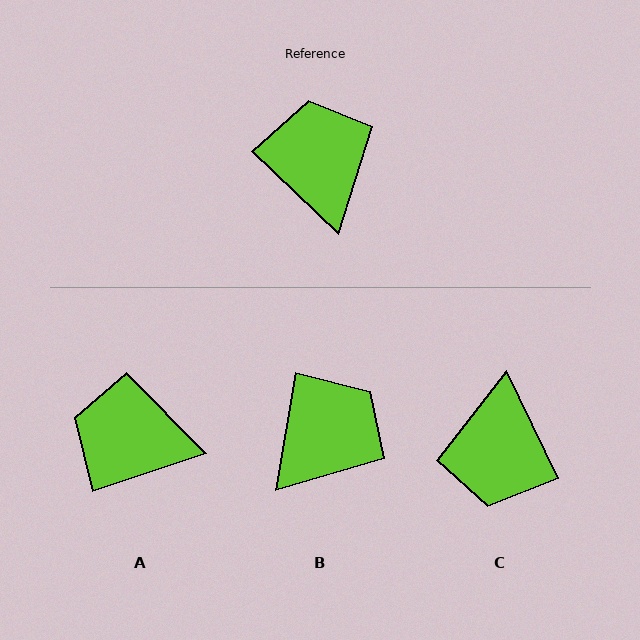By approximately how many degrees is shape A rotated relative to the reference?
Approximately 62 degrees counter-clockwise.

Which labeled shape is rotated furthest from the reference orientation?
C, about 160 degrees away.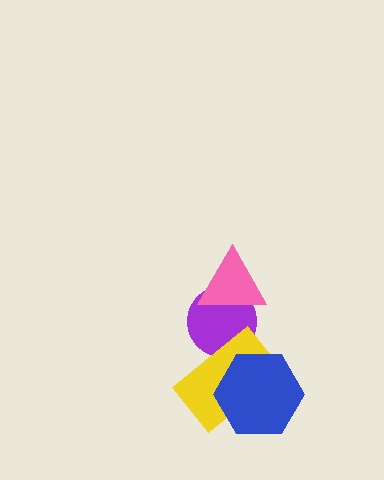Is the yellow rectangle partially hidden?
Yes, it is partially covered by another shape.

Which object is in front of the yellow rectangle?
The blue hexagon is in front of the yellow rectangle.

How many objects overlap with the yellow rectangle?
2 objects overlap with the yellow rectangle.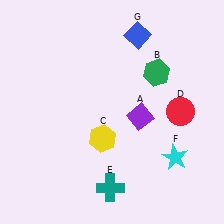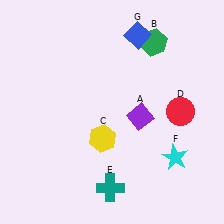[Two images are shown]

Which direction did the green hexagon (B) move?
The green hexagon (B) moved up.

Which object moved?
The green hexagon (B) moved up.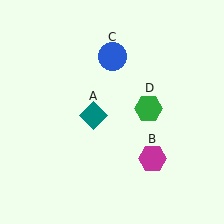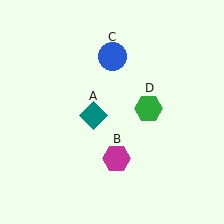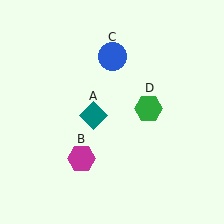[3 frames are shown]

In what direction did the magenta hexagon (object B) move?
The magenta hexagon (object B) moved left.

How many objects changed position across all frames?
1 object changed position: magenta hexagon (object B).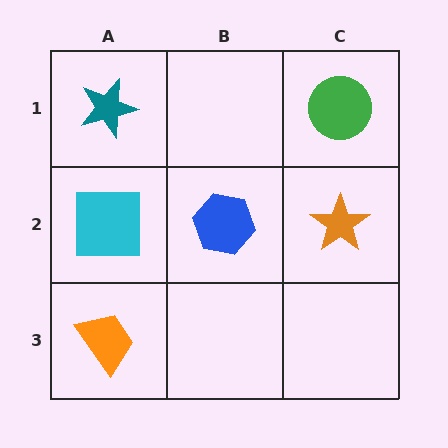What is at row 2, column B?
A blue hexagon.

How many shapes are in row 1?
2 shapes.